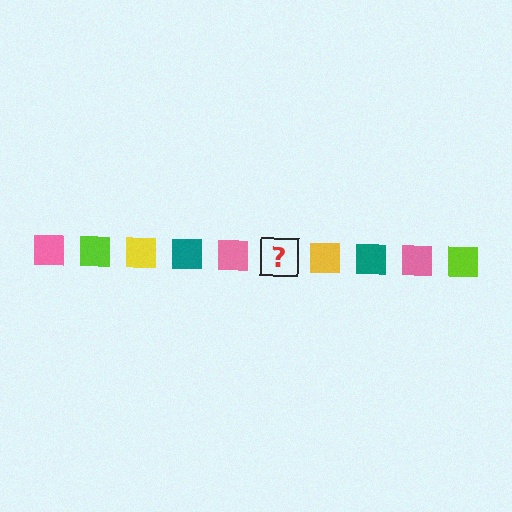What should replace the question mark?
The question mark should be replaced with a lime square.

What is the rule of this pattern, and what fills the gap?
The rule is that the pattern cycles through pink, lime, yellow, teal squares. The gap should be filled with a lime square.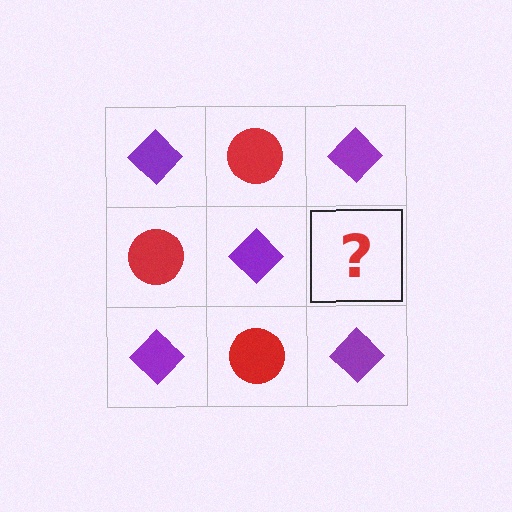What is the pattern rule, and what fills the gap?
The rule is that it alternates purple diamond and red circle in a checkerboard pattern. The gap should be filled with a red circle.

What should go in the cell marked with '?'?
The missing cell should contain a red circle.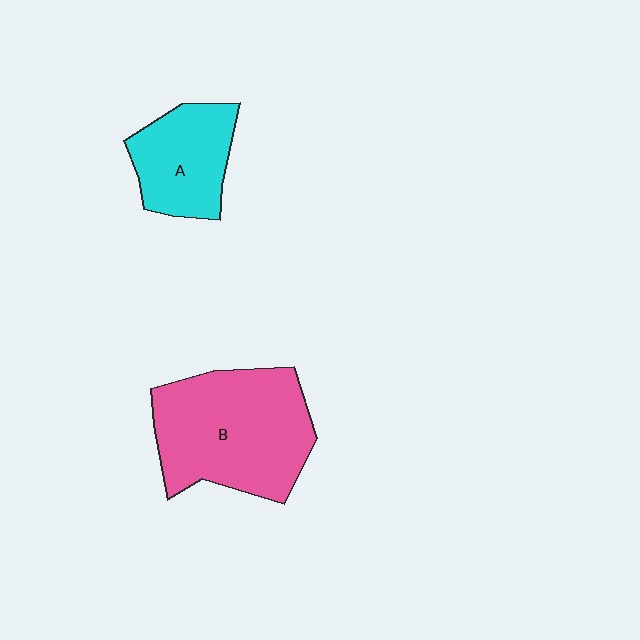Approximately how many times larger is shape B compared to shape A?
Approximately 1.8 times.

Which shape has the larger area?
Shape B (pink).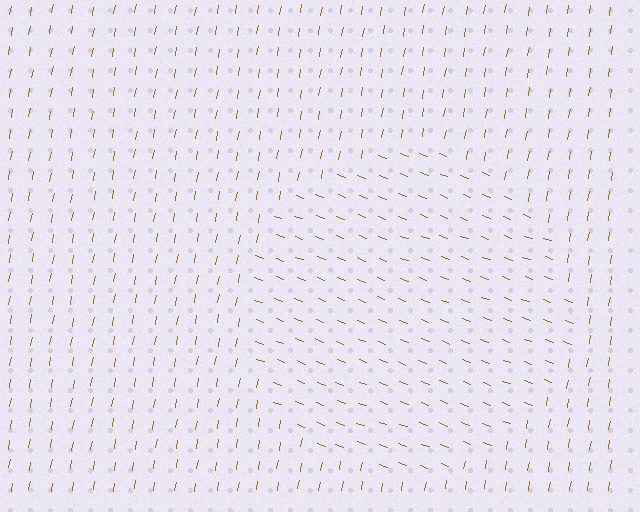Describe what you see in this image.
The image is filled with small brown line segments. A circle region in the image has lines oriented differently from the surrounding lines, creating a visible texture boundary.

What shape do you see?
I see a circle.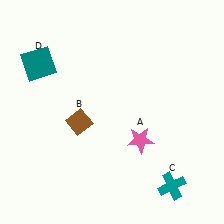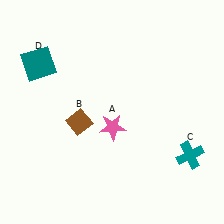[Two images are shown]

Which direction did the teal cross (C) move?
The teal cross (C) moved up.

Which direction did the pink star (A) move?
The pink star (A) moved left.